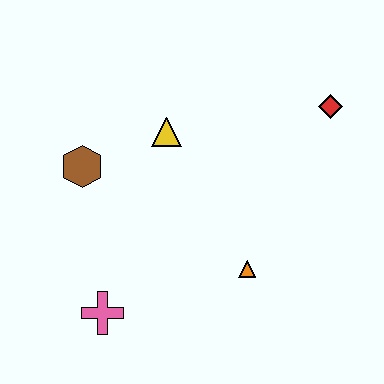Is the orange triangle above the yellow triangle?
No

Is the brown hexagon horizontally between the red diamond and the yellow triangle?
No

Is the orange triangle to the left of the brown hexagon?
No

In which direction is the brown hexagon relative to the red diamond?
The brown hexagon is to the left of the red diamond.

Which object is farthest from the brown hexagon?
The red diamond is farthest from the brown hexagon.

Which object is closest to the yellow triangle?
The brown hexagon is closest to the yellow triangle.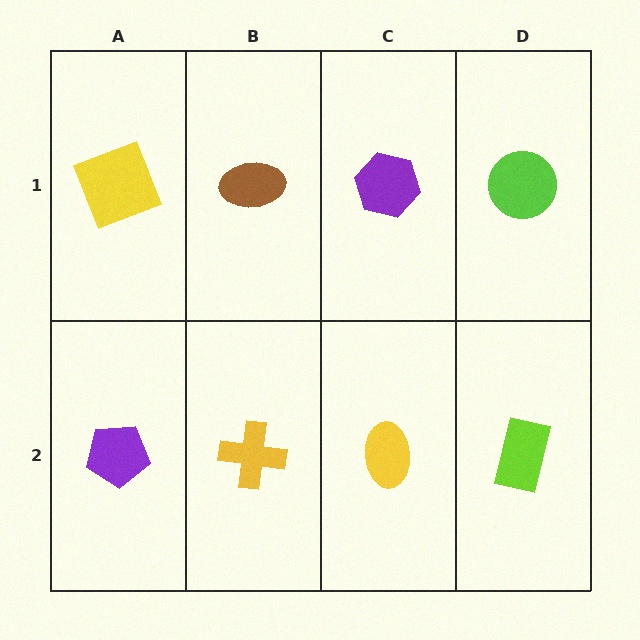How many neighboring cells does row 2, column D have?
2.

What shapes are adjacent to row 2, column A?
A yellow square (row 1, column A), a yellow cross (row 2, column B).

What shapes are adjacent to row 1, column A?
A purple pentagon (row 2, column A), a brown ellipse (row 1, column B).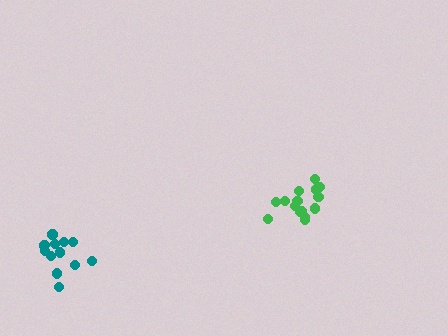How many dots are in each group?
Group 1: 13 dots, Group 2: 15 dots (28 total).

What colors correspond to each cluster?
The clusters are colored: teal, green.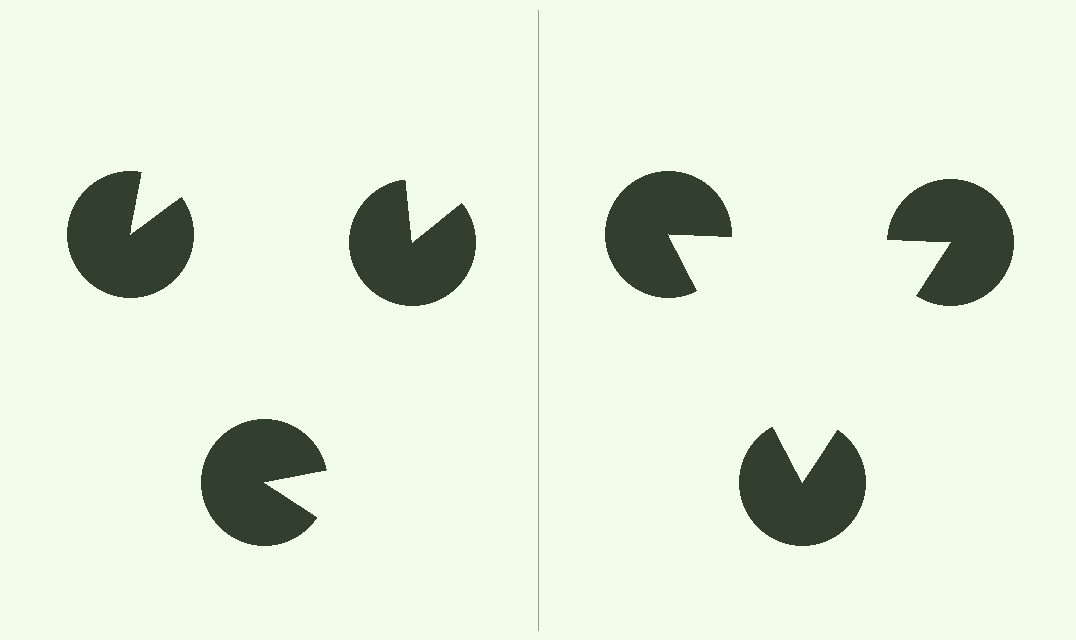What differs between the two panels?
The pac-man discs are positioned identically on both sides; only the wedge orientations differ. On the right they align to a triangle; on the left they are misaligned.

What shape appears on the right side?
An illusory triangle.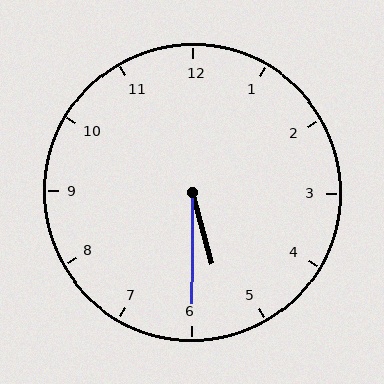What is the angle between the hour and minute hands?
Approximately 15 degrees.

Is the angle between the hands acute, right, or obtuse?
It is acute.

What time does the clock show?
5:30.